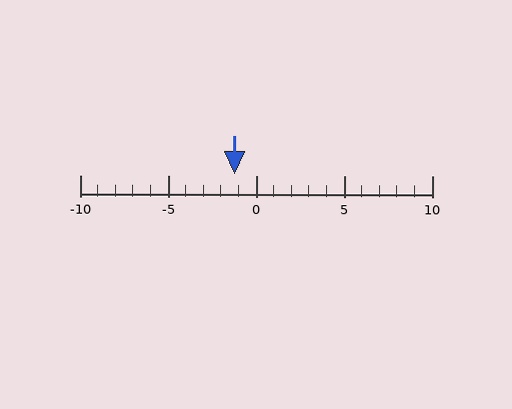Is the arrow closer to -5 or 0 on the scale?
The arrow is closer to 0.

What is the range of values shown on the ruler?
The ruler shows values from -10 to 10.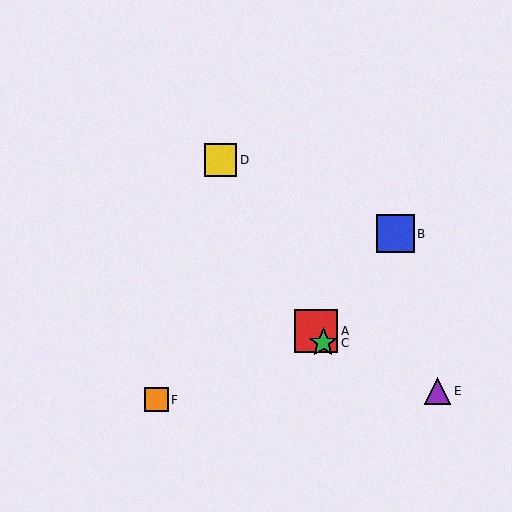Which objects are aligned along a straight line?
Objects A, C, D are aligned along a straight line.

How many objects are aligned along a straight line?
3 objects (A, C, D) are aligned along a straight line.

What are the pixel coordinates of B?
Object B is at (395, 234).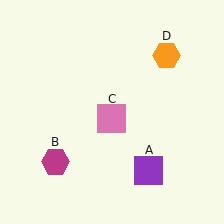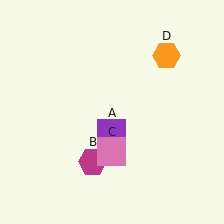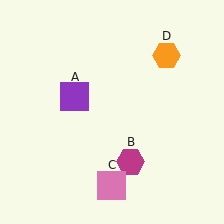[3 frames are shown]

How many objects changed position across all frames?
3 objects changed position: purple square (object A), magenta hexagon (object B), pink square (object C).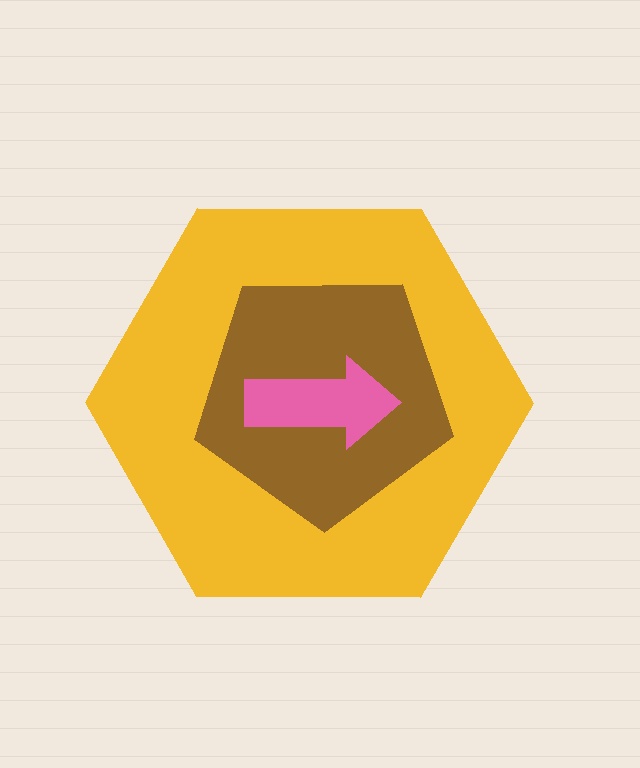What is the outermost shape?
The yellow hexagon.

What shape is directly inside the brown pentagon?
The pink arrow.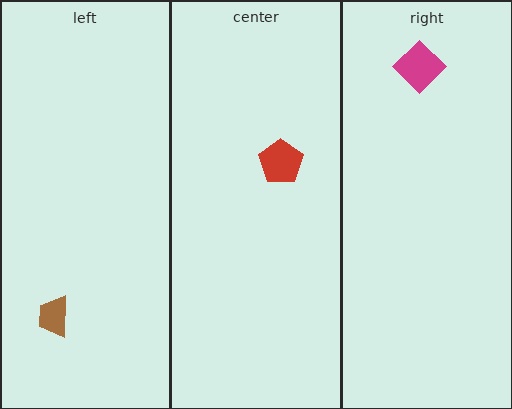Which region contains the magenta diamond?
The right region.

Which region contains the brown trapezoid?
The left region.